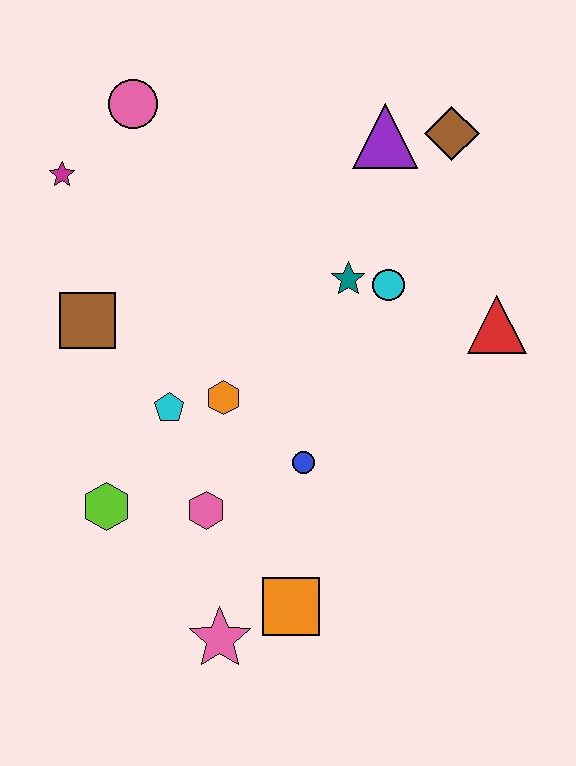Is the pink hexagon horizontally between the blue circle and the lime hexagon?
Yes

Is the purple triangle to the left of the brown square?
No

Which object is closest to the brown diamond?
The purple triangle is closest to the brown diamond.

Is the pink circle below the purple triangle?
No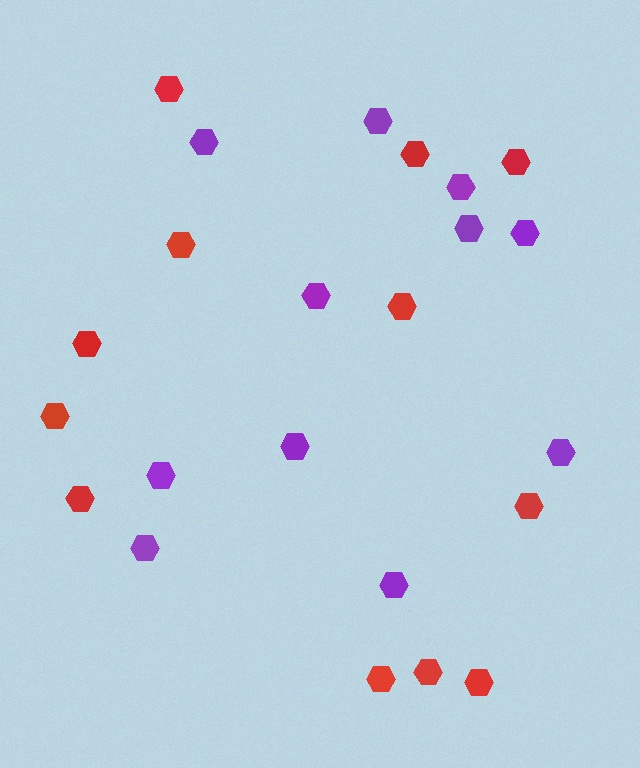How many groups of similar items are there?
There are 2 groups: one group of red hexagons (12) and one group of purple hexagons (11).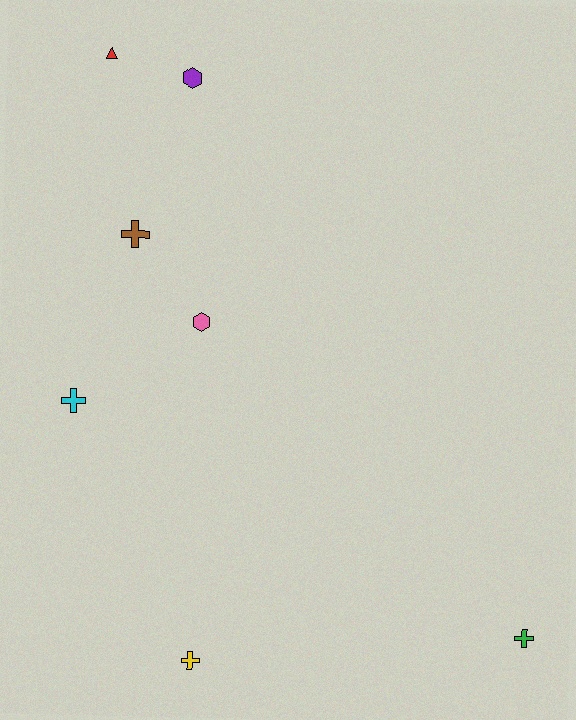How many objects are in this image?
There are 7 objects.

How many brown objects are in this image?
There is 1 brown object.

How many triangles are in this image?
There is 1 triangle.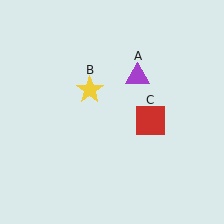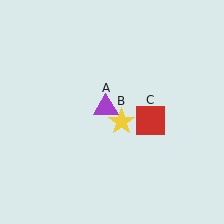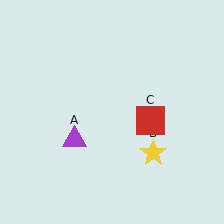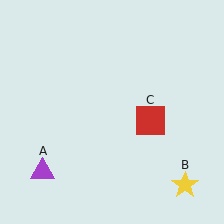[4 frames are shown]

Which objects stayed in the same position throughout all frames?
Red square (object C) remained stationary.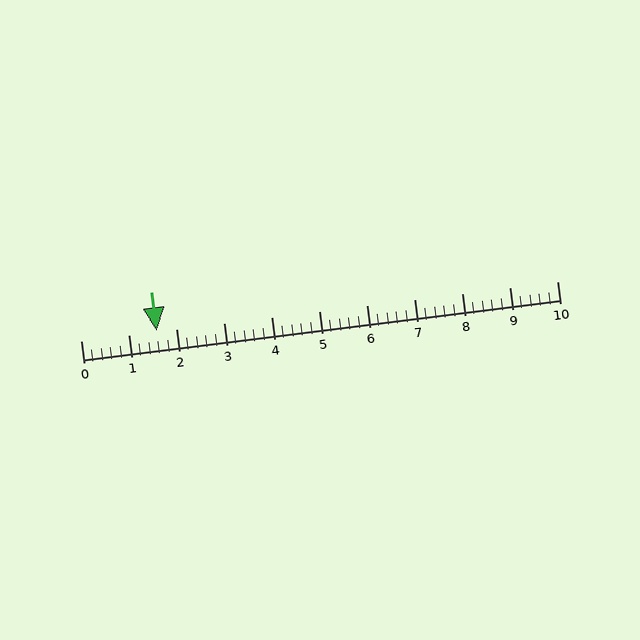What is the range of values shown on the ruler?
The ruler shows values from 0 to 10.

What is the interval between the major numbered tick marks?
The major tick marks are spaced 1 units apart.